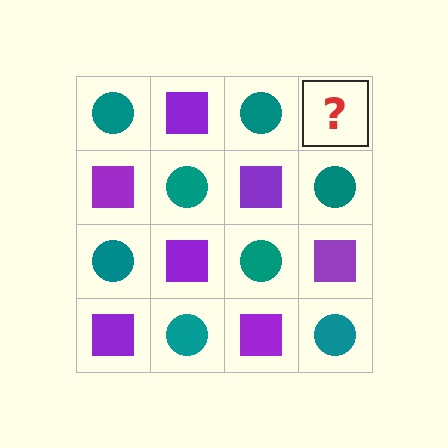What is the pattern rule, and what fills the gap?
The rule is that it alternates teal circle and purple square in a checkerboard pattern. The gap should be filled with a purple square.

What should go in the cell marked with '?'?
The missing cell should contain a purple square.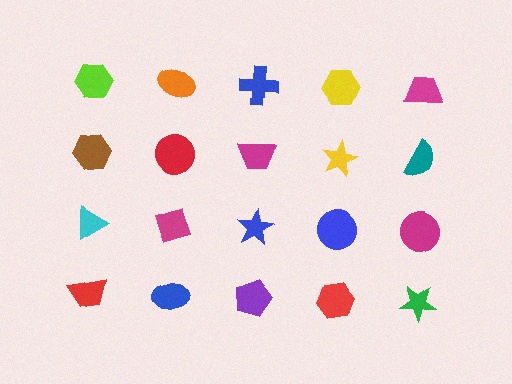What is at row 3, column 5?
A magenta circle.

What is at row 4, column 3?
A purple pentagon.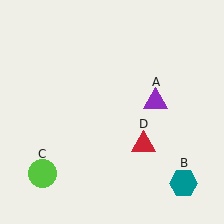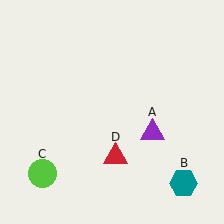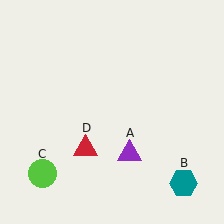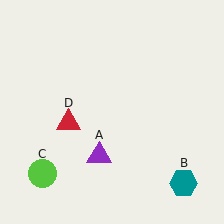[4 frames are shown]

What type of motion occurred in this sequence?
The purple triangle (object A), red triangle (object D) rotated clockwise around the center of the scene.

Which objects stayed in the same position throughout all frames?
Teal hexagon (object B) and lime circle (object C) remained stationary.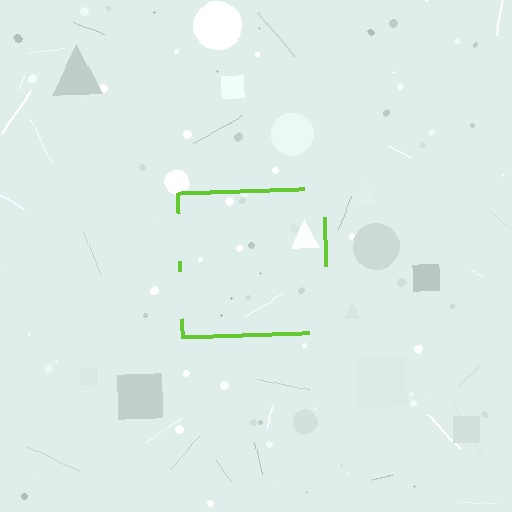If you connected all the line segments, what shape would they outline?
They would outline a square.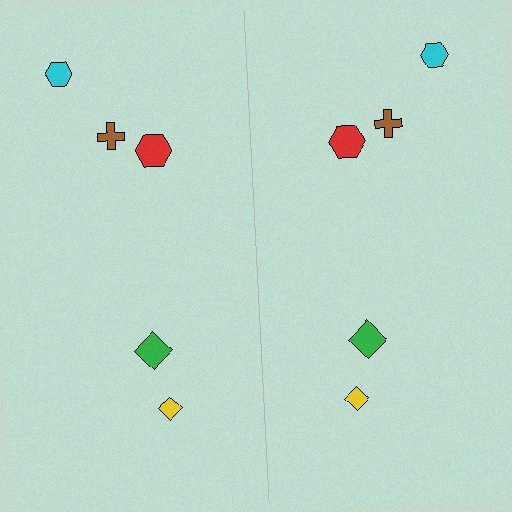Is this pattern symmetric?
Yes, this pattern has bilateral (reflection) symmetry.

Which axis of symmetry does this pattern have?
The pattern has a vertical axis of symmetry running through the center of the image.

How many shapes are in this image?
There are 10 shapes in this image.